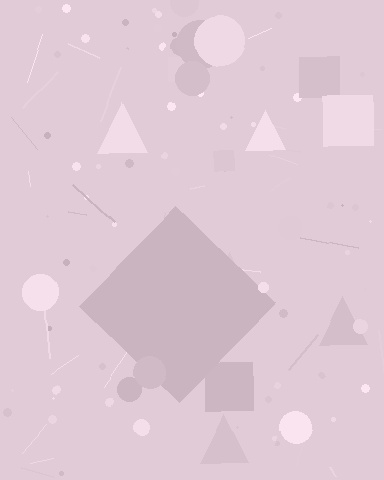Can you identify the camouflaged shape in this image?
The camouflaged shape is a diamond.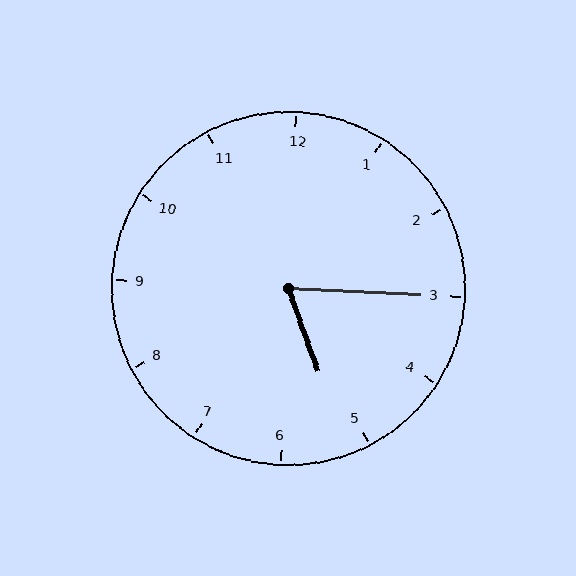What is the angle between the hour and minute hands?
Approximately 68 degrees.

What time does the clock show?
5:15.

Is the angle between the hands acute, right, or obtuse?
It is acute.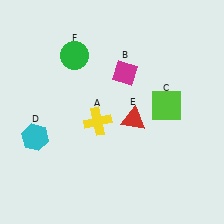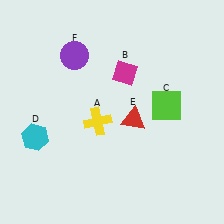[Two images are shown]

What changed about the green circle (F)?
In Image 1, F is green. In Image 2, it changed to purple.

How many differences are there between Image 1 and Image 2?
There is 1 difference between the two images.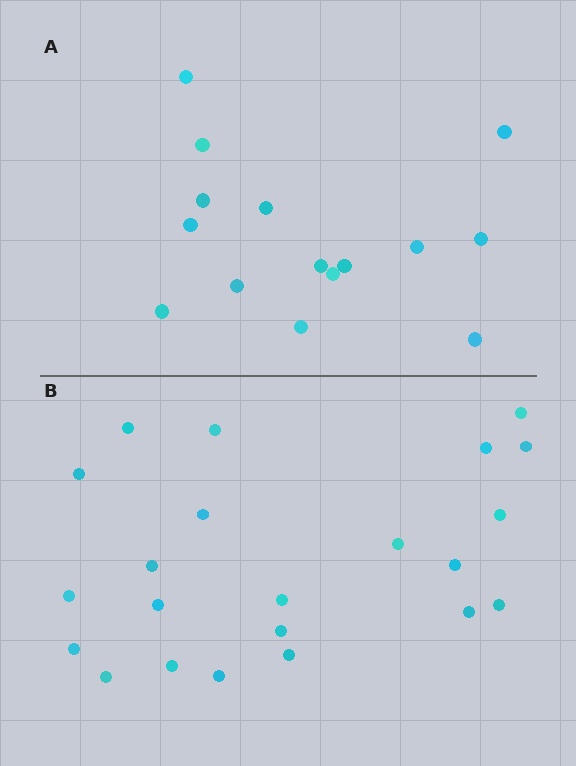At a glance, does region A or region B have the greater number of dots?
Region B (the bottom region) has more dots.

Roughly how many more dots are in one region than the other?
Region B has roughly 8 or so more dots than region A.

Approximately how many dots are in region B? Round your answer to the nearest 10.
About 20 dots. (The exact count is 22, which rounds to 20.)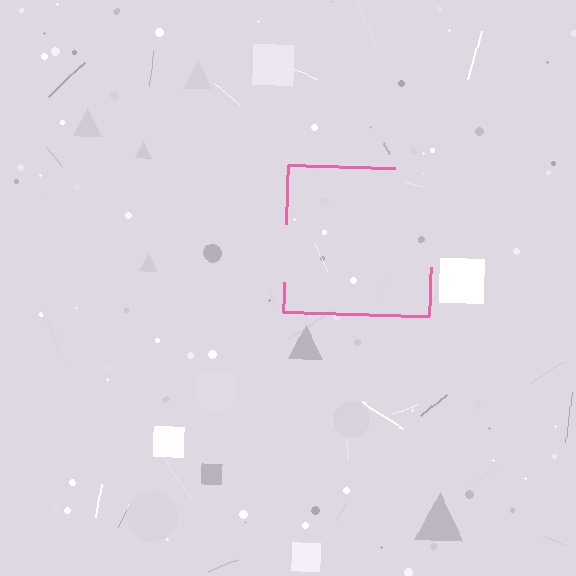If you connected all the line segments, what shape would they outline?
They would outline a square.